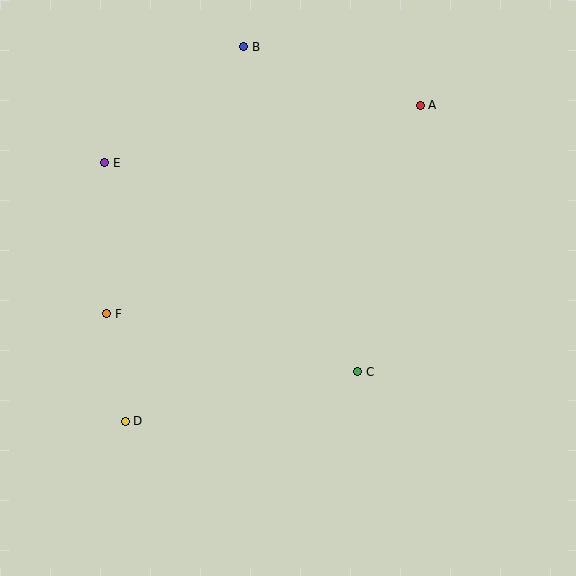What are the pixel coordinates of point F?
Point F is at (107, 314).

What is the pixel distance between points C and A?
The distance between C and A is 274 pixels.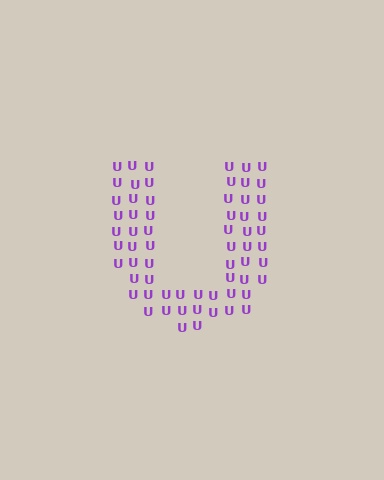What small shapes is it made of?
It is made of small letter U's.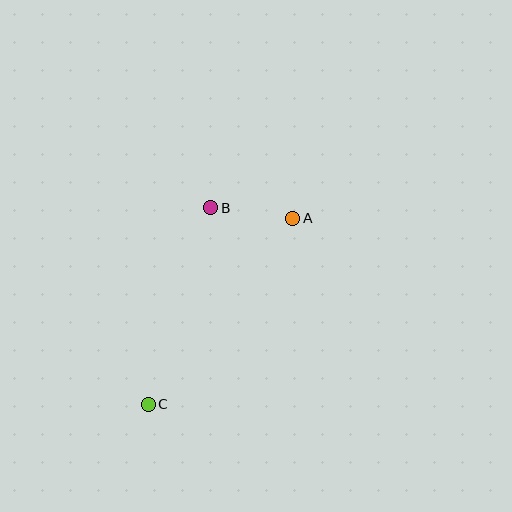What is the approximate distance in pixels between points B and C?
The distance between B and C is approximately 206 pixels.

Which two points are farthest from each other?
Points A and C are farthest from each other.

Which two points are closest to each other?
Points A and B are closest to each other.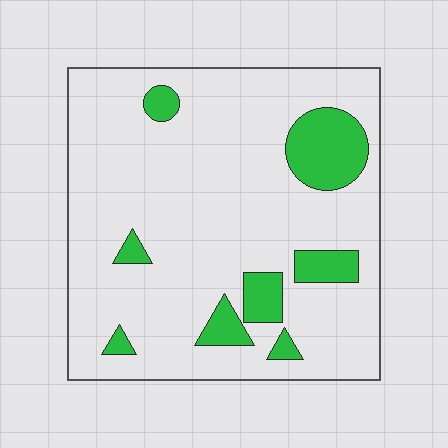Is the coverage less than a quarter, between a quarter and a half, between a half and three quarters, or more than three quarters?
Less than a quarter.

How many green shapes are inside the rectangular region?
8.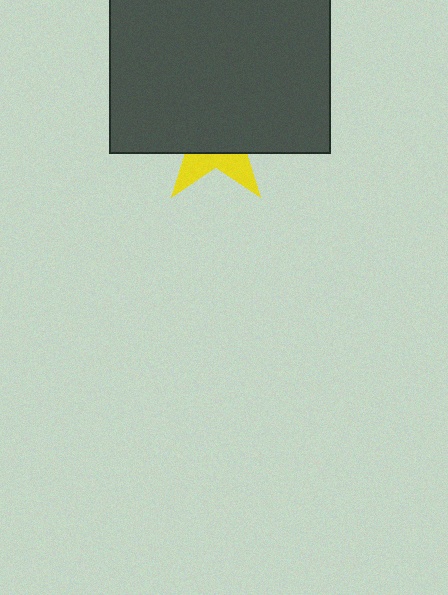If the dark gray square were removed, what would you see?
You would see the complete yellow star.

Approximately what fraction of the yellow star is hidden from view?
Roughly 70% of the yellow star is hidden behind the dark gray square.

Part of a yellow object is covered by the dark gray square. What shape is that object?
It is a star.